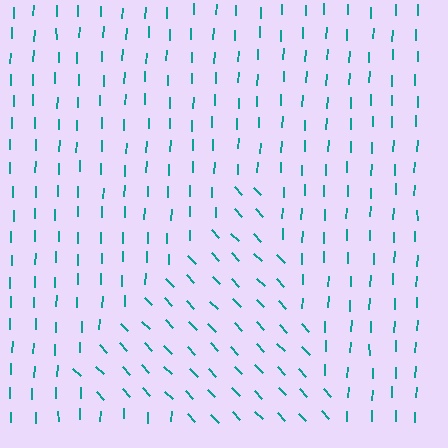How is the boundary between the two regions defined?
The boundary is defined purely by a change in line orientation (approximately 45 degrees difference). All lines are the same color and thickness.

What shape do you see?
I see a triangle.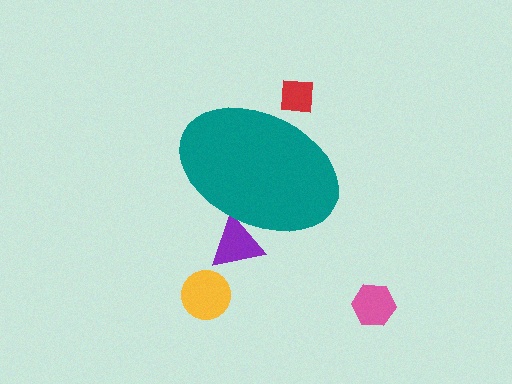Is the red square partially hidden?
Yes, the red square is partially hidden behind the teal ellipse.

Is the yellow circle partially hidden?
No, the yellow circle is fully visible.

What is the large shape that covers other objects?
A teal ellipse.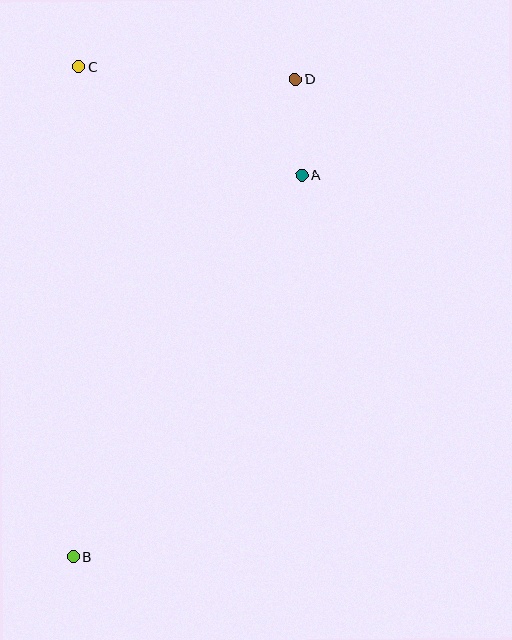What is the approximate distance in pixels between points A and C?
The distance between A and C is approximately 248 pixels.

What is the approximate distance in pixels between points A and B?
The distance between A and B is approximately 444 pixels.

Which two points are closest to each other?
Points A and D are closest to each other.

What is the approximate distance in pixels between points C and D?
The distance between C and D is approximately 216 pixels.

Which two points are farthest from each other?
Points B and D are farthest from each other.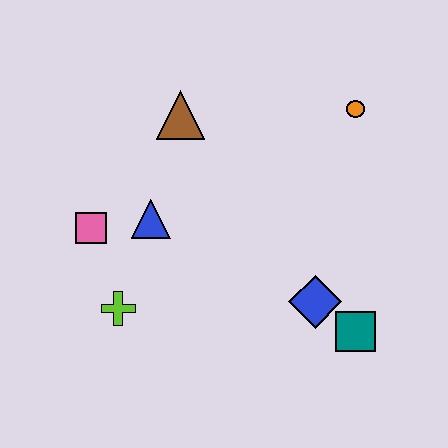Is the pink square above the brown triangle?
No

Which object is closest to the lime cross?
The pink square is closest to the lime cross.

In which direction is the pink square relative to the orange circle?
The pink square is to the left of the orange circle.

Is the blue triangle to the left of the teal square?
Yes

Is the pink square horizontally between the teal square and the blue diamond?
No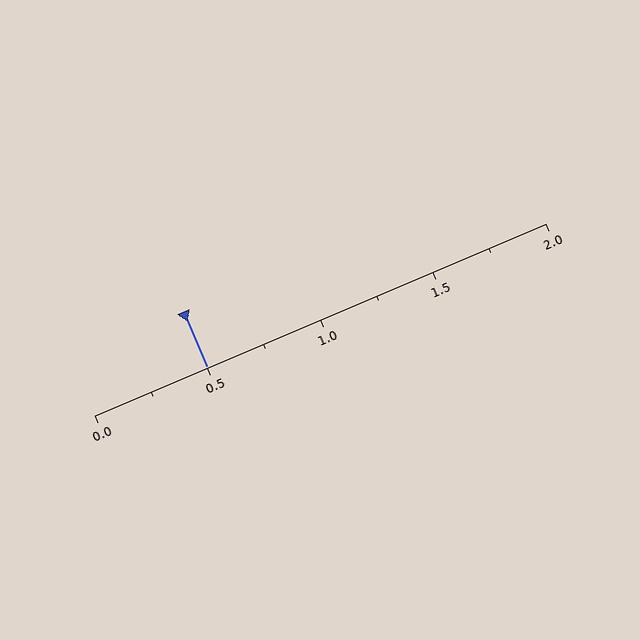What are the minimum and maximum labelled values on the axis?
The axis runs from 0.0 to 2.0.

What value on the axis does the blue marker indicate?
The marker indicates approximately 0.5.